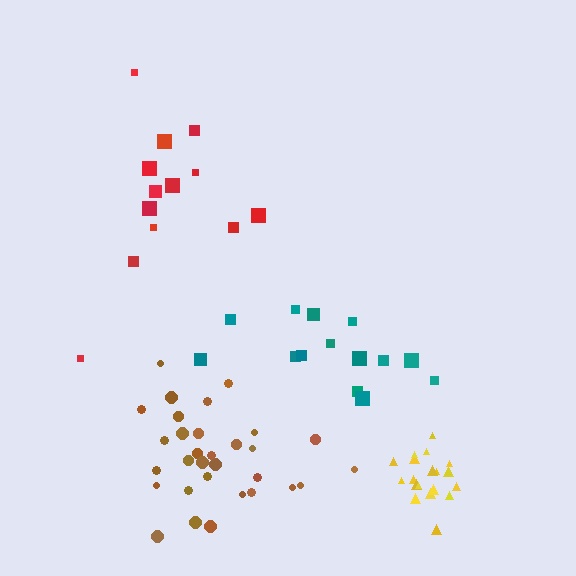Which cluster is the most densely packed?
Yellow.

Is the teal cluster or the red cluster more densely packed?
Teal.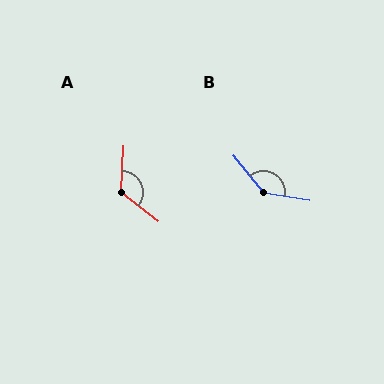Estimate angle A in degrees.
Approximately 125 degrees.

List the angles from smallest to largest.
A (125°), B (138°).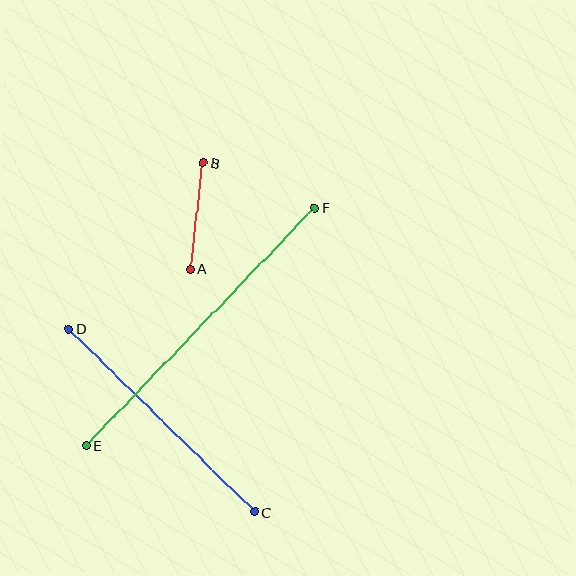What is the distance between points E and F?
The distance is approximately 330 pixels.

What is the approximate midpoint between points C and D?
The midpoint is at approximately (162, 420) pixels.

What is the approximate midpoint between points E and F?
The midpoint is at approximately (200, 327) pixels.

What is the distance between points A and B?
The distance is approximately 107 pixels.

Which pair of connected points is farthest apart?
Points E and F are farthest apart.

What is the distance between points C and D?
The distance is approximately 261 pixels.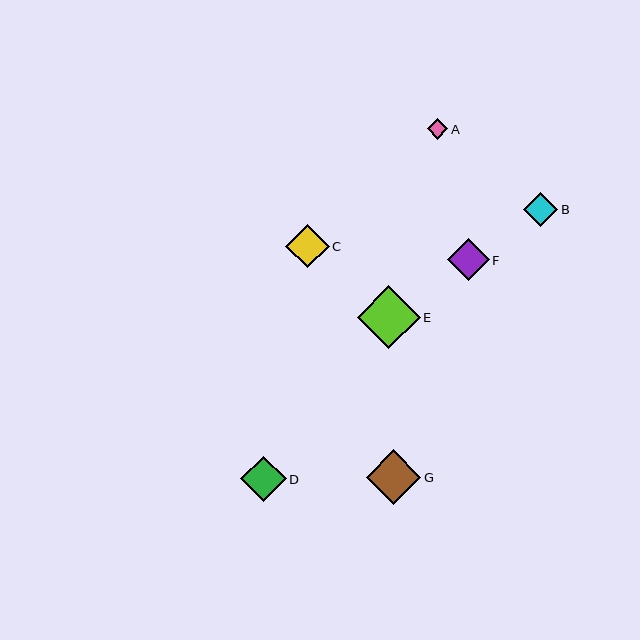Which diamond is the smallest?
Diamond A is the smallest with a size of approximately 21 pixels.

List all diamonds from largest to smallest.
From largest to smallest: E, G, D, C, F, B, A.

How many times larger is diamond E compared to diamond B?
Diamond E is approximately 1.8 times the size of diamond B.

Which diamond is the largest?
Diamond E is the largest with a size of approximately 62 pixels.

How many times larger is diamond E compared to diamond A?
Diamond E is approximately 3.0 times the size of diamond A.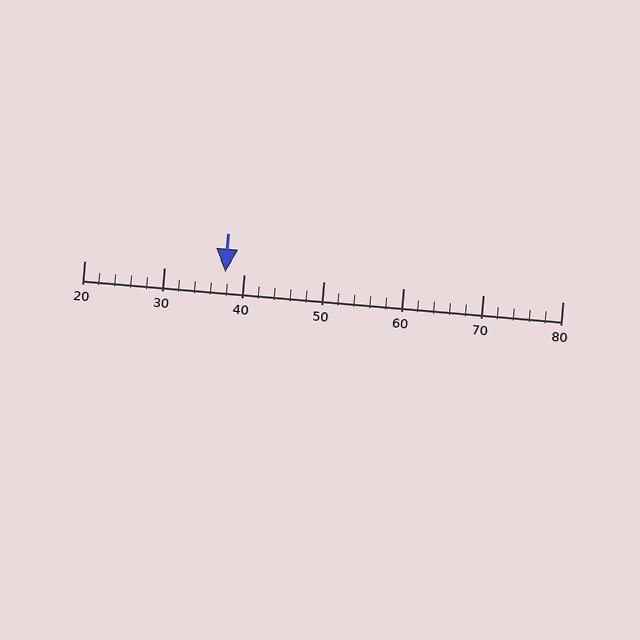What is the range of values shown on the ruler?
The ruler shows values from 20 to 80.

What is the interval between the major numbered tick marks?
The major tick marks are spaced 10 units apart.